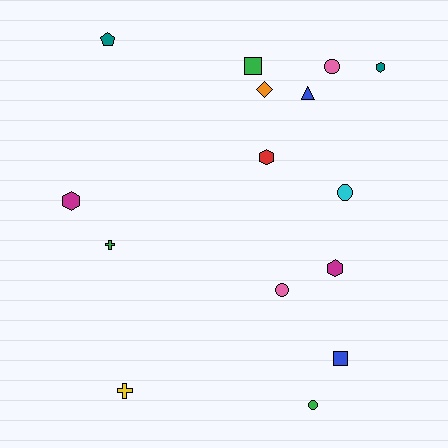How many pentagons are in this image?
There is 1 pentagon.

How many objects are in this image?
There are 15 objects.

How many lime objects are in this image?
There are no lime objects.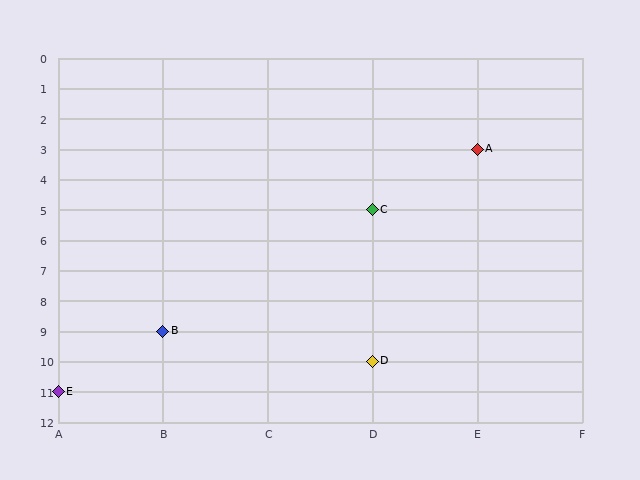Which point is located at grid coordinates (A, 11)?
Point E is at (A, 11).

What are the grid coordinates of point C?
Point C is at grid coordinates (D, 5).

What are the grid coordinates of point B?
Point B is at grid coordinates (B, 9).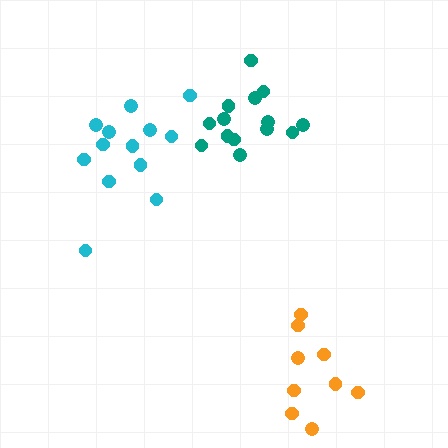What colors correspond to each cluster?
The clusters are colored: orange, teal, cyan.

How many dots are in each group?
Group 1: 9 dots, Group 2: 14 dots, Group 3: 13 dots (36 total).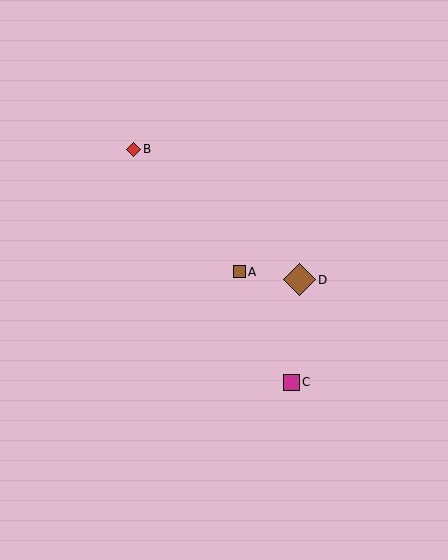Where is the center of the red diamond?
The center of the red diamond is at (133, 149).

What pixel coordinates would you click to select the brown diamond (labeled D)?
Click at (299, 280) to select the brown diamond D.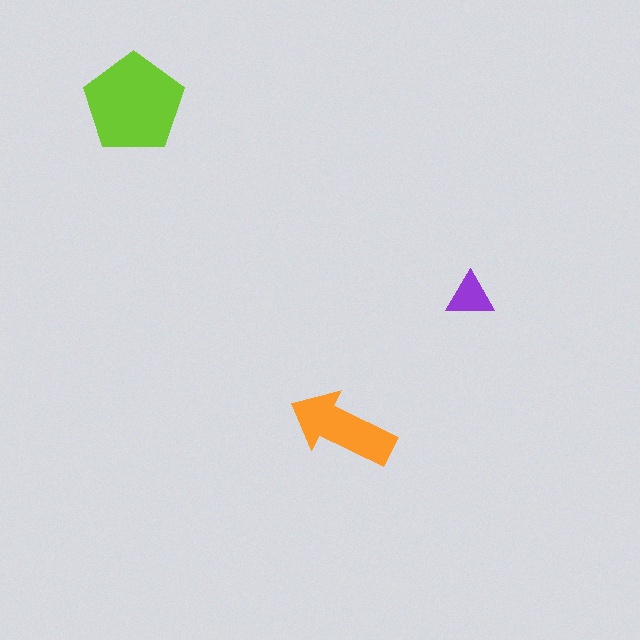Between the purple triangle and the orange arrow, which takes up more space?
The orange arrow.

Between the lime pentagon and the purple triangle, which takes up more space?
The lime pentagon.